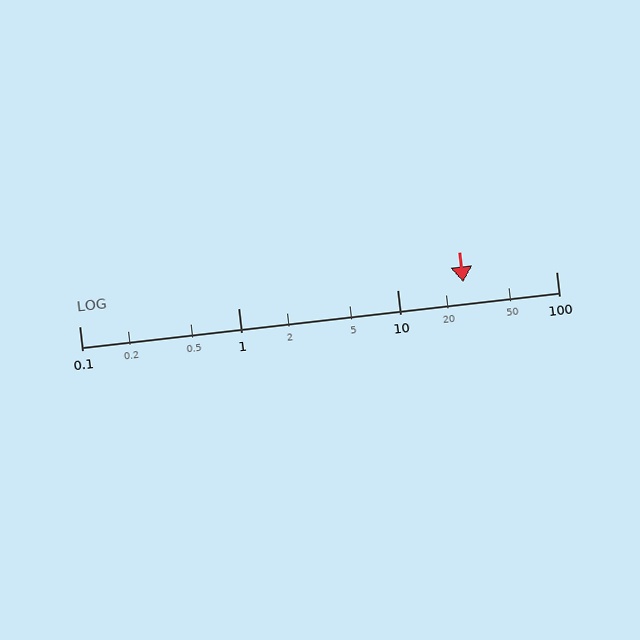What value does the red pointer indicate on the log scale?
The pointer indicates approximately 26.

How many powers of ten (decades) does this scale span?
The scale spans 3 decades, from 0.1 to 100.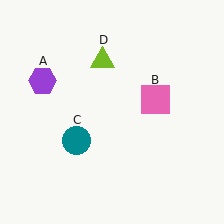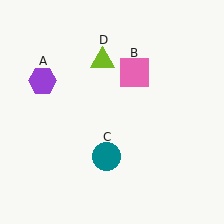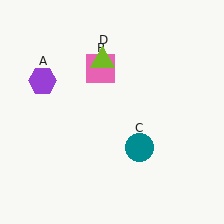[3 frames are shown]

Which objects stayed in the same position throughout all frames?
Purple hexagon (object A) and lime triangle (object D) remained stationary.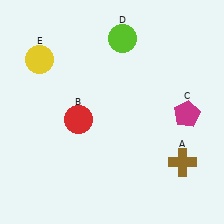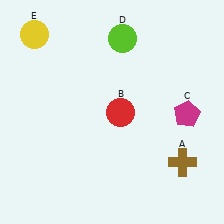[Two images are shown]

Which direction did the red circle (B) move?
The red circle (B) moved right.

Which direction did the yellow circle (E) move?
The yellow circle (E) moved up.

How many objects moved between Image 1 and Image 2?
2 objects moved between the two images.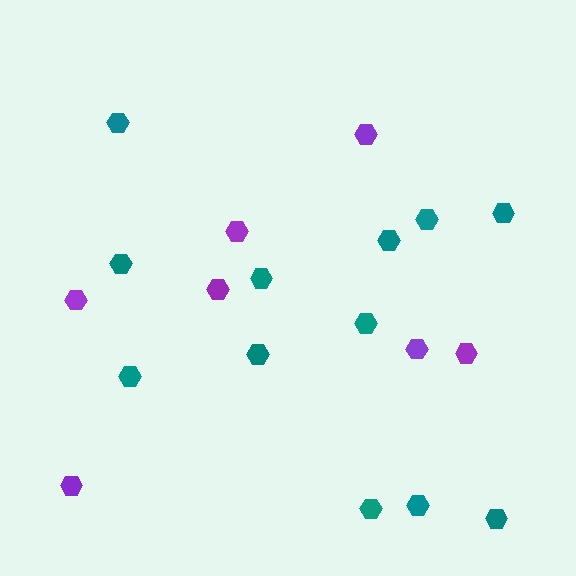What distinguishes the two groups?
There are 2 groups: one group of purple hexagons (7) and one group of teal hexagons (12).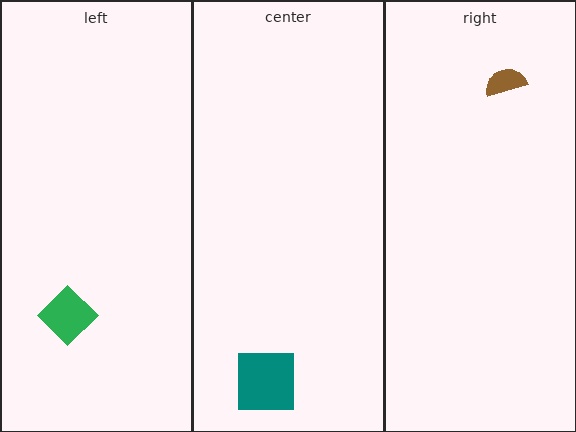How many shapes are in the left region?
1.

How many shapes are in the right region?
1.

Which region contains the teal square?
The center region.